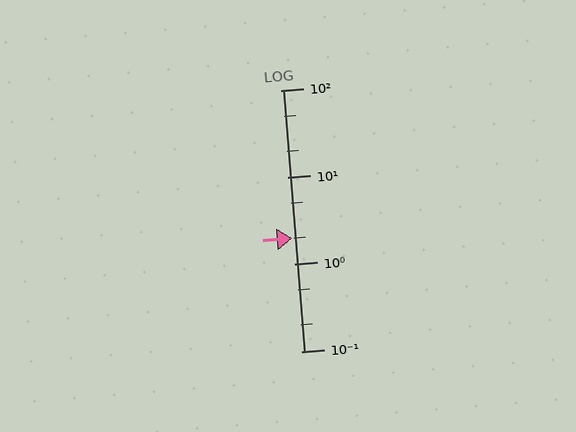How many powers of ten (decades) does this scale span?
The scale spans 3 decades, from 0.1 to 100.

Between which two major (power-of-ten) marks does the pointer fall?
The pointer is between 1 and 10.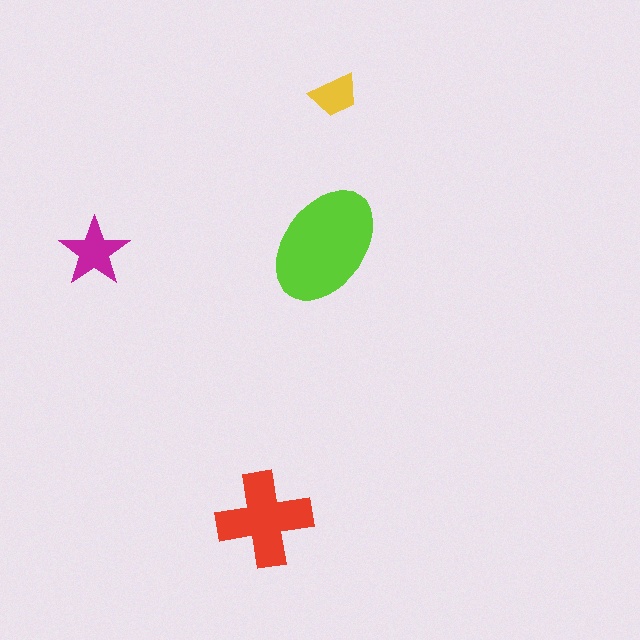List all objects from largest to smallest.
The lime ellipse, the red cross, the magenta star, the yellow trapezoid.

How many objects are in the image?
There are 4 objects in the image.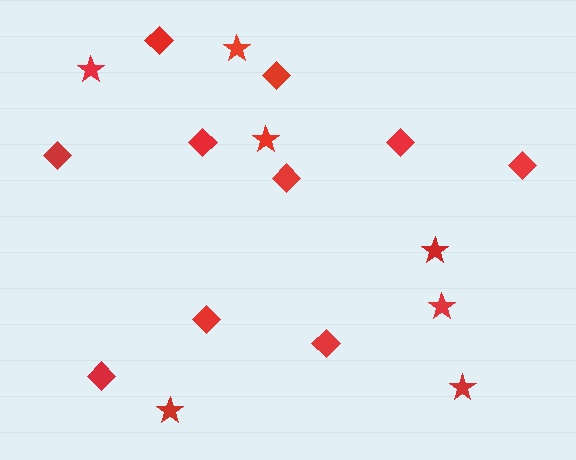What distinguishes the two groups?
There are 2 groups: one group of stars (7) and one group of diamonds (10).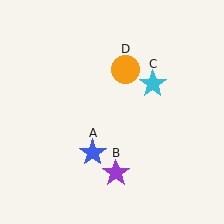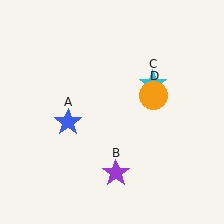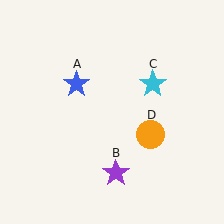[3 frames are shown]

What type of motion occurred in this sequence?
The blue star (object A), orange circle (object D) rotated clockwise around the center of the scene.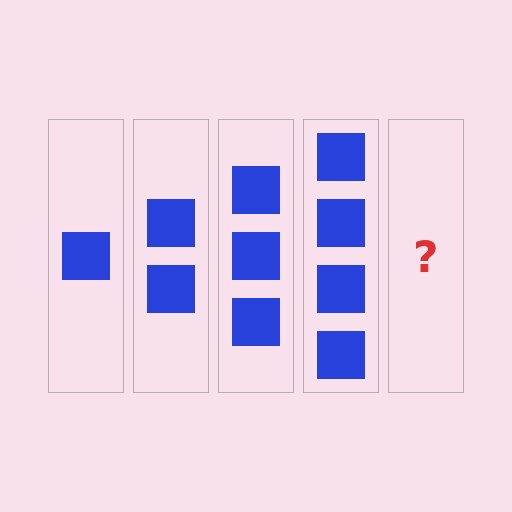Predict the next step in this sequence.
The next step is 5 squares.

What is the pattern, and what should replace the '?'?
The pattern is that each step adds one more square. The '?' should be 5 squares.